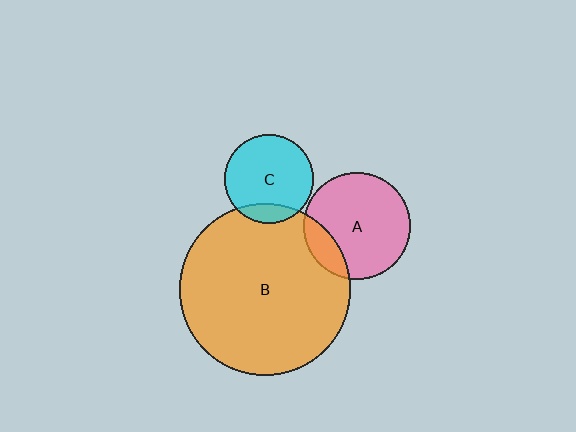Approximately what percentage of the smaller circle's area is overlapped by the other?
Approximately 15%.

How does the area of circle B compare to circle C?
Approximately 3.7 times.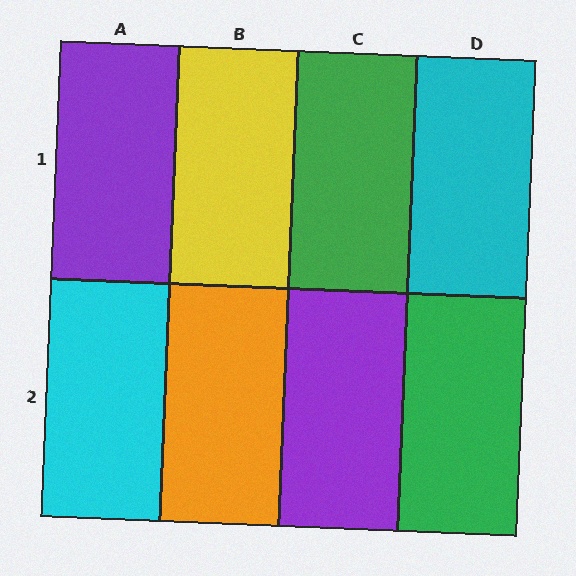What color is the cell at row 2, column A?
Cyan.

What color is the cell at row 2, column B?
Orange.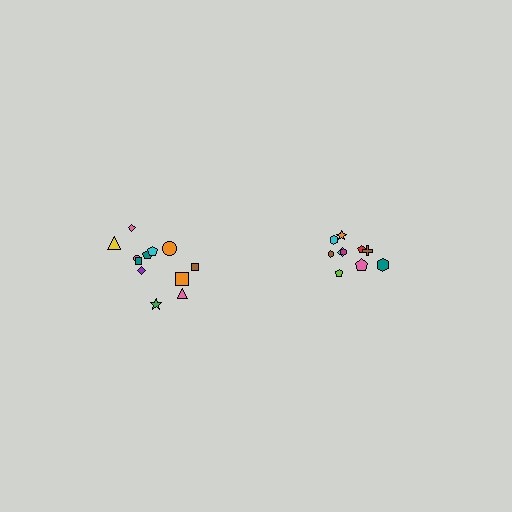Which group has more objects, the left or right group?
The left group.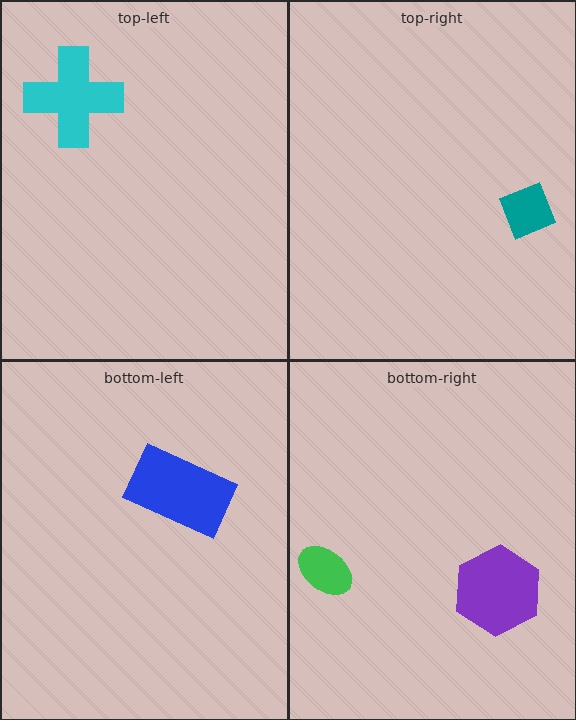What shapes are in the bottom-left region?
The blue rectangle.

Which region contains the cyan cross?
The top-left region.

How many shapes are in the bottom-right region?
2.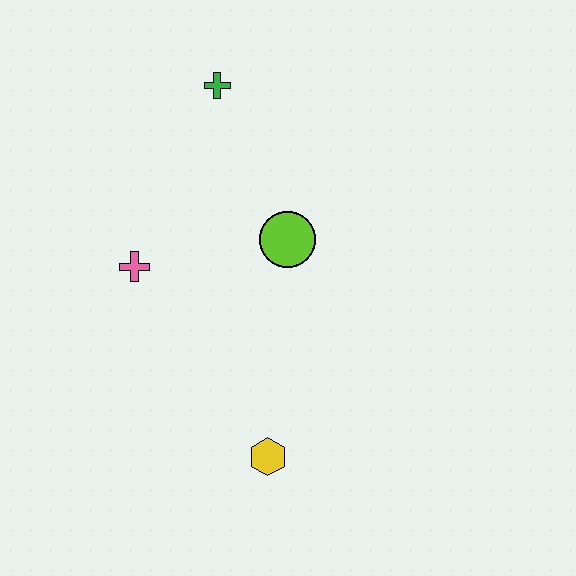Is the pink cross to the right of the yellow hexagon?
No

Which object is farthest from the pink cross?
The yellow hexagon is farthest from the pink cross.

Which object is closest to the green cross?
The lime circle is closest to the green cross.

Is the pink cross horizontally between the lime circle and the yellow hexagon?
No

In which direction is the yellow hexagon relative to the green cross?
The yellow hexagon is below the green cross.